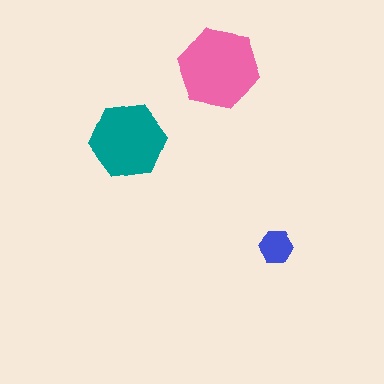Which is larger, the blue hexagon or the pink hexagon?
The pink one.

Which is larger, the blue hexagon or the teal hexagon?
The teal one.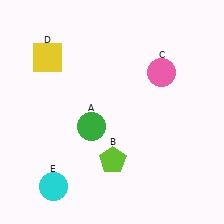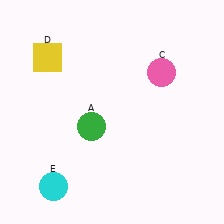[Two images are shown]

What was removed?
The lime pentagon (B) was removed in Image 2.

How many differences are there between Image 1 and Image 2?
There is 1 difference between the two images.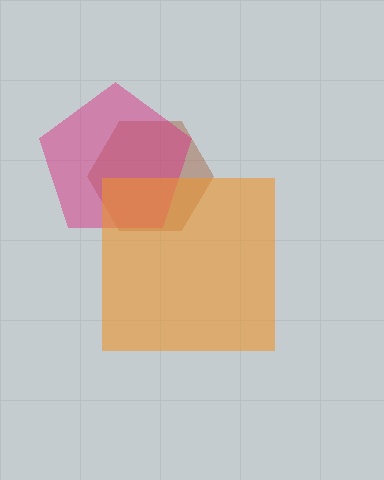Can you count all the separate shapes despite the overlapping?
Yes, there are 3 separate shapes.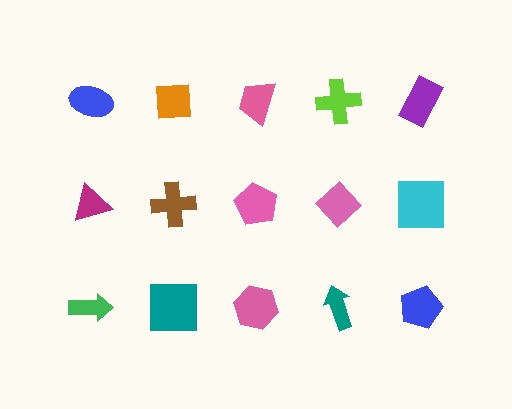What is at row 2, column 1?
A magenta triangle.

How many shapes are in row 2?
5 shapes.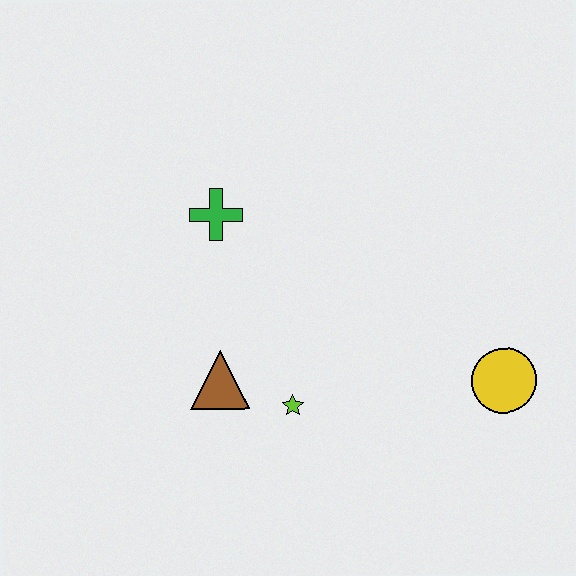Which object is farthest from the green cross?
The yellow circle is farthest from the green cross.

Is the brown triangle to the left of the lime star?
Yes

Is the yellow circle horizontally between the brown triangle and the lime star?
No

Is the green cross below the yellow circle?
No